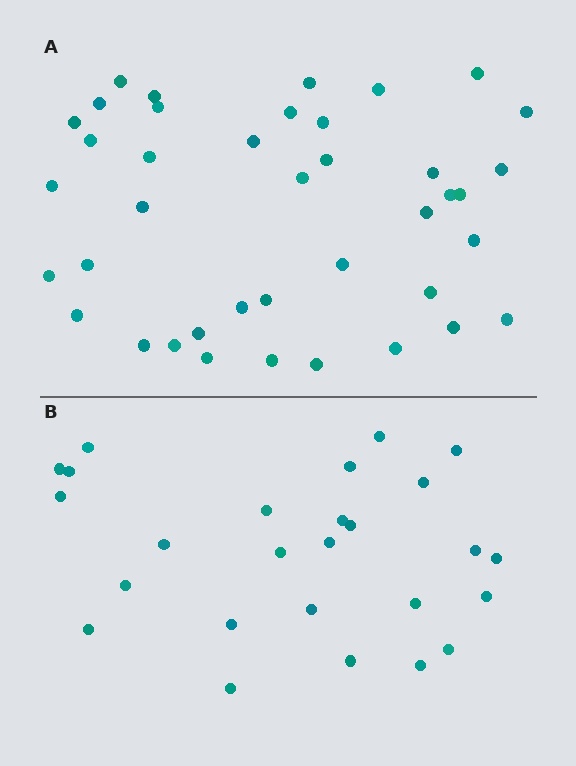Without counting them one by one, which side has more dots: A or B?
Region A (the top region) has more dots.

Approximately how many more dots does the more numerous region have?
Region A has approximately 15 more dots than region B.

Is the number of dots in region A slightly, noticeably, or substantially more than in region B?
Region A has substantially more. The ratio is roughly 1.5 to 1.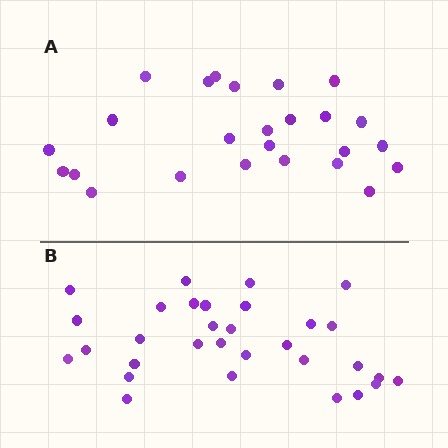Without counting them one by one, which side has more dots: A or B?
Region B (the bottom region) has more dots.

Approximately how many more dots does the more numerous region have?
Region B has about 6 more dots than region A.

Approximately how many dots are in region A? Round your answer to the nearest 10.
About 20 dots. (The exact count is 25, which rounds to 20.)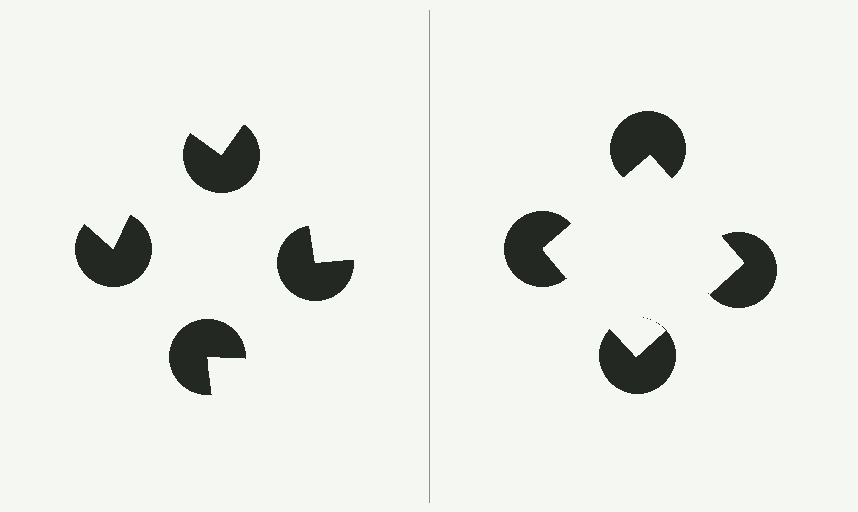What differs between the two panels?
The pac-man discs are positioned identically on both sides; only the wedge orientations differ. On the right they align to a square; on the left they are misaligned.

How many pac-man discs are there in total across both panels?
8 — 4 on each side.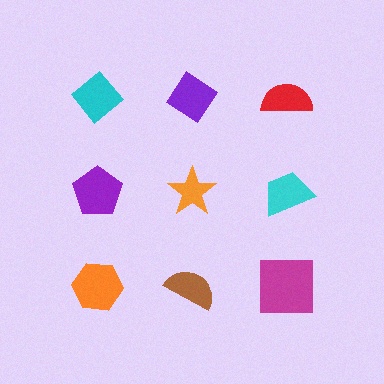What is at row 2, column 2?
An orange star.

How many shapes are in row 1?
3 shapes.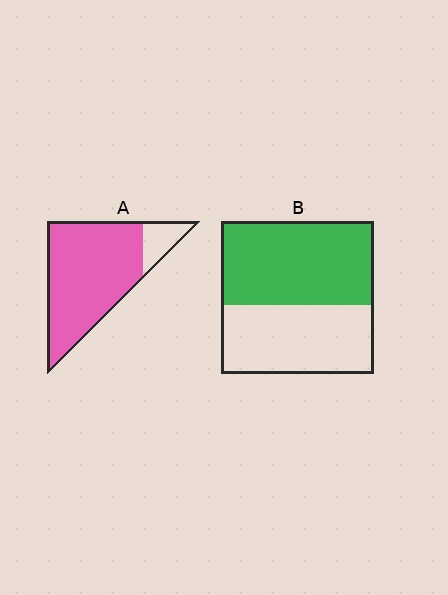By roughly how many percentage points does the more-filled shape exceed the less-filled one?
By roughly 30 percentage points (A over B).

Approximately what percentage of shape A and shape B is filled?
A is approximately 85% and B is approximately 55%.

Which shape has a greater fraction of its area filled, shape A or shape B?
Shape A.